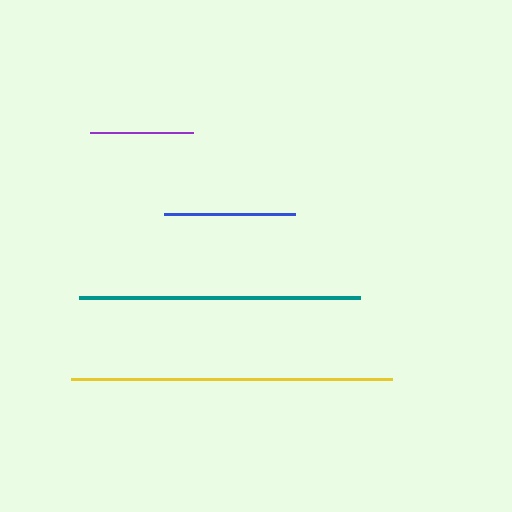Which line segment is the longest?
The yellow line is the longest at approximately 321 pixels.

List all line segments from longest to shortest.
From longest to shortest: yellow, teal, blue, purple.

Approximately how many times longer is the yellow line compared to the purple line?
The yellow line is approximately 3.1 times the length of the purple line.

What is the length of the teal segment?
The teal segment is approximately 281 pixels long.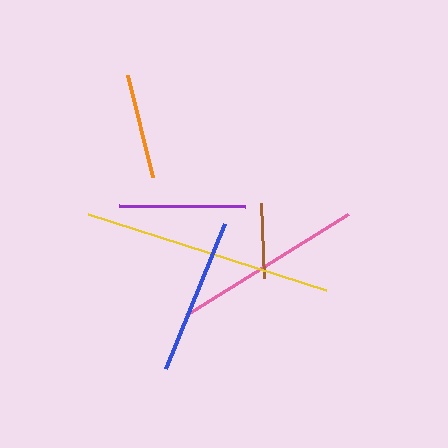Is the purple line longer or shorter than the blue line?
The blue line is longer than the purple line.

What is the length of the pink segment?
The pink segment is approximately 191 pixels long.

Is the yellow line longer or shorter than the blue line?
The yellow line is longer than the blue line.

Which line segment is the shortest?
The brown line is the shortest at approximately 76 pixels.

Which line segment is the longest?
The yellow line is the longest at approximately 250 pixels.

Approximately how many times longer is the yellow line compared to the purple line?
The yellow line is approximately 2.0 times the length of the purple line.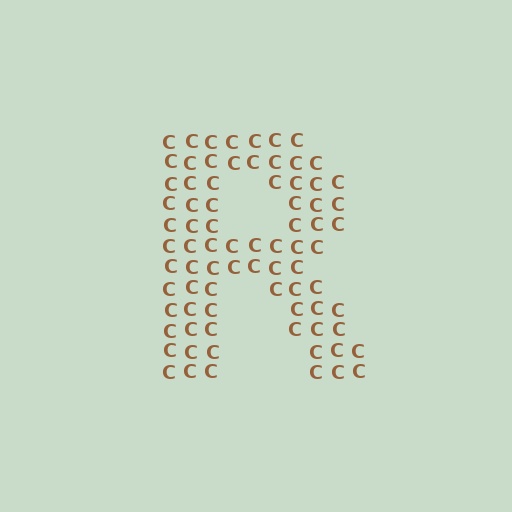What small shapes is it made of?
It is made of small letter C's.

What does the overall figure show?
The overall figure shows the letter R.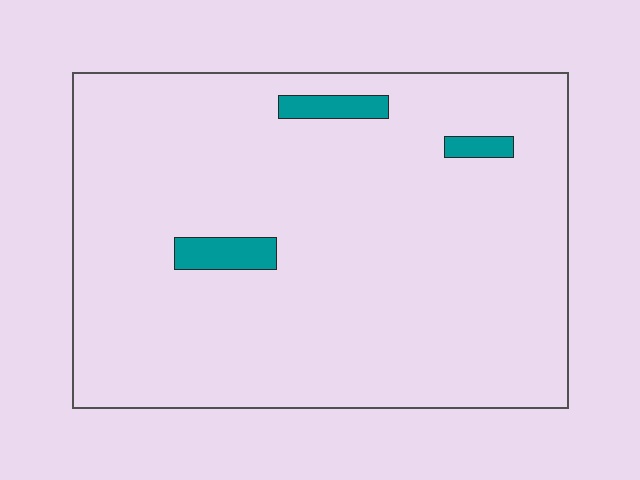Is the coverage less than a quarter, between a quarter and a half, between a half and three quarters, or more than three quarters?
Less than a quarter.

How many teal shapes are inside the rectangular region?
3.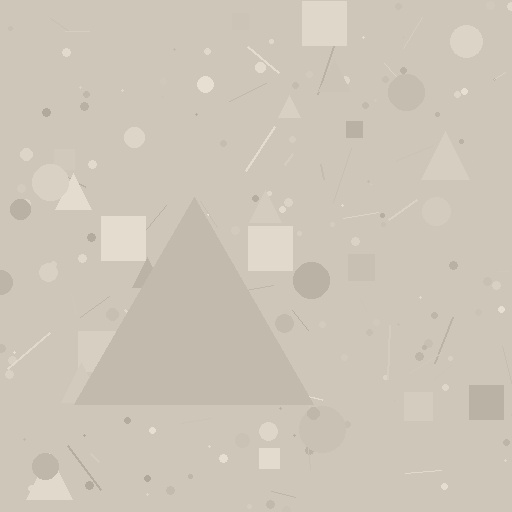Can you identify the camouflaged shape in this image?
The camouflaged shape is a triangle.